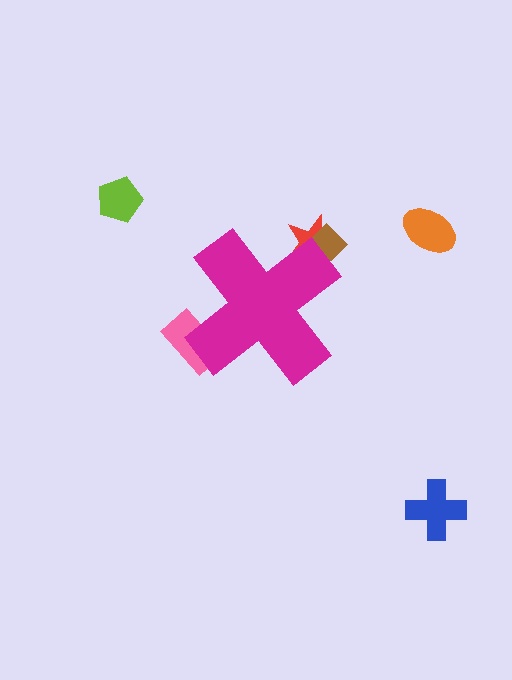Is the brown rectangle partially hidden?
Yes, the brown rectangle is partially hidden behind the magenta cross.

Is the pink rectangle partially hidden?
Yes, the pink rectangle is partially hidden behind the magenta cross.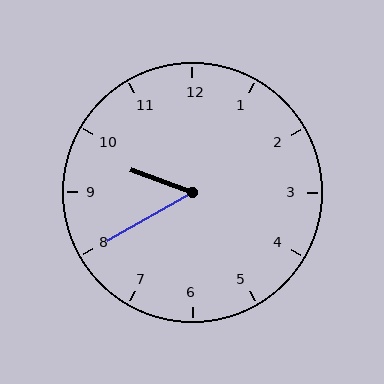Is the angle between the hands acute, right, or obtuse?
It is acute.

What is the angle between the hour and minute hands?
Approximately 50 degrees.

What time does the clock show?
9:40.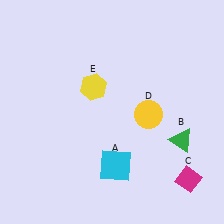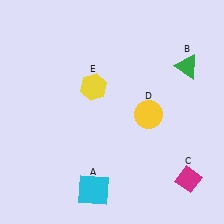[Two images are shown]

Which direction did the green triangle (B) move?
The green triangle (B) moved up.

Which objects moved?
The objects that moved are: the cyan square (A), the green triangle (B).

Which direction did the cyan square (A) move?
The cyan square (A) moved down.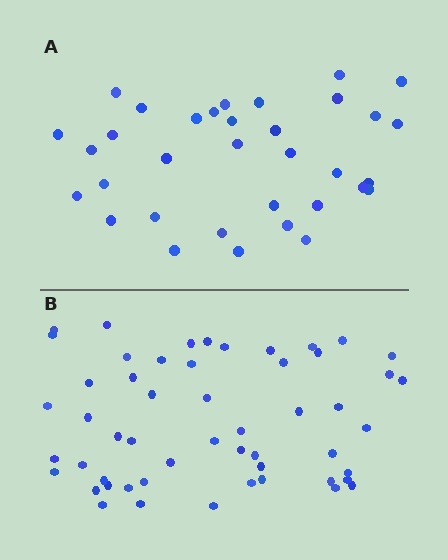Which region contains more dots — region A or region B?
Region B (the bottom region) has more dots.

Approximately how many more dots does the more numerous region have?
Region B has approximately 20 more dots than region A.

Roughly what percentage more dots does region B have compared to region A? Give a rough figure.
About 55% more.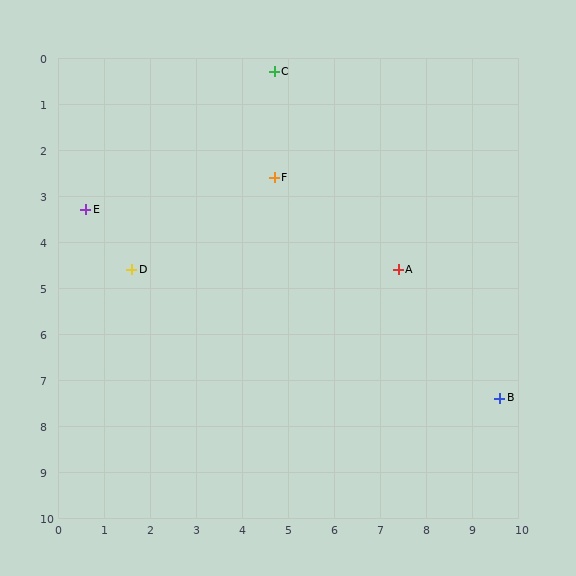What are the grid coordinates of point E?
Point E is at approximately (0.6, 3.3).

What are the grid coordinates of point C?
Point C is at approximately (4.7, 0.3).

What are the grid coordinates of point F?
Point F is at approximately (4.7, 2.6).